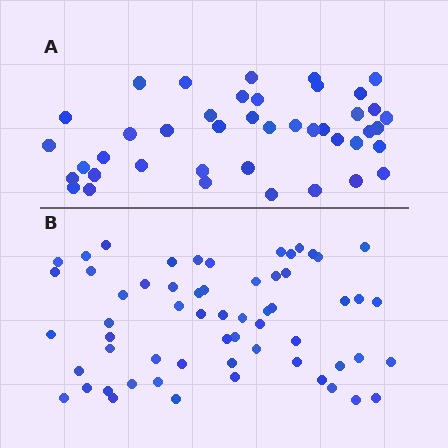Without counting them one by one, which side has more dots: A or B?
Region B (the bottom region) has more dots.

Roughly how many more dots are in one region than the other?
Region B has approximately 20 more dots than region A.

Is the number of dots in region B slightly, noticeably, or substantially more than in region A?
Region B has noticeably more, but not dramatically so. The ratio is roughly 1.4 to 1.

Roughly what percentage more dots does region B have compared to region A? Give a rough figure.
About 45% more.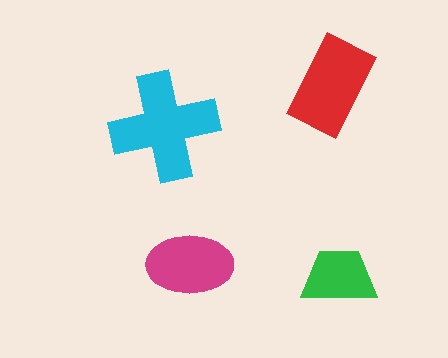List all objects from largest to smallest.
The cyan cross, the red rectangle, the magenta ellipse, the green trapezoid.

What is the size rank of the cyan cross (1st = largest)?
1st.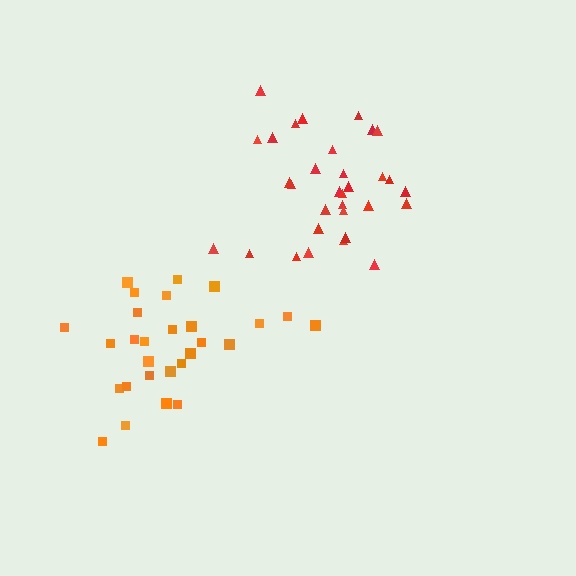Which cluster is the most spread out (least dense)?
Red.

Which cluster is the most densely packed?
Orange.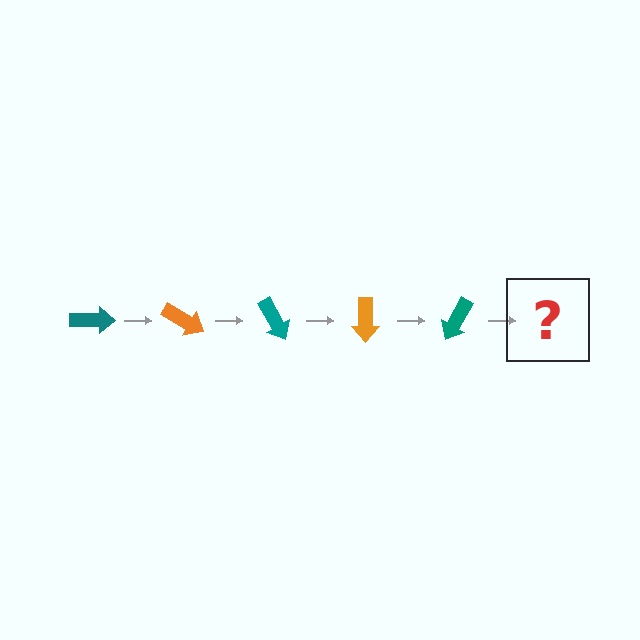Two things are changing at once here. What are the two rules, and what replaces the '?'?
The two rules are that it rotates 30 degrees each step and the color cycles through teal and orange. The '?' should be an orange arrow, rotated 150 degrees from the start.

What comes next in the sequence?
The next element should be an orange arrow, rotated 150 degrees from the start.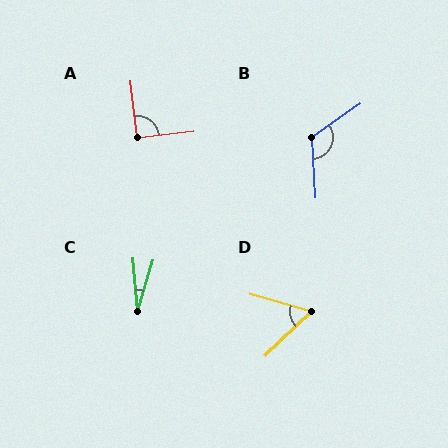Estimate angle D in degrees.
Approximately 60 degrees.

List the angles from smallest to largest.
C (22°), D (60°), A (90°), B (122°).